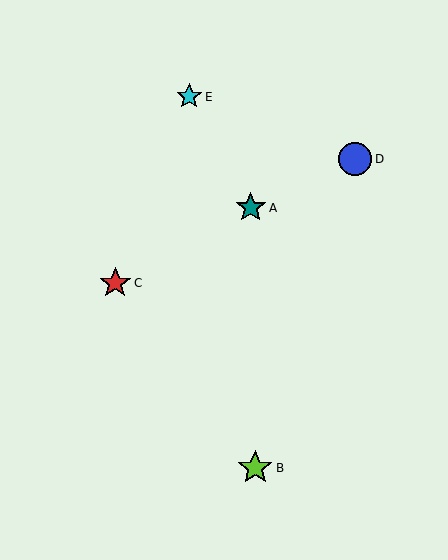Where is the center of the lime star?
The center of the lime star is at (255, 468).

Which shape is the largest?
The lime star (labeled B) is the largest.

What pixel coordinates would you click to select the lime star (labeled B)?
Click at (255, 468) to select the lime star B.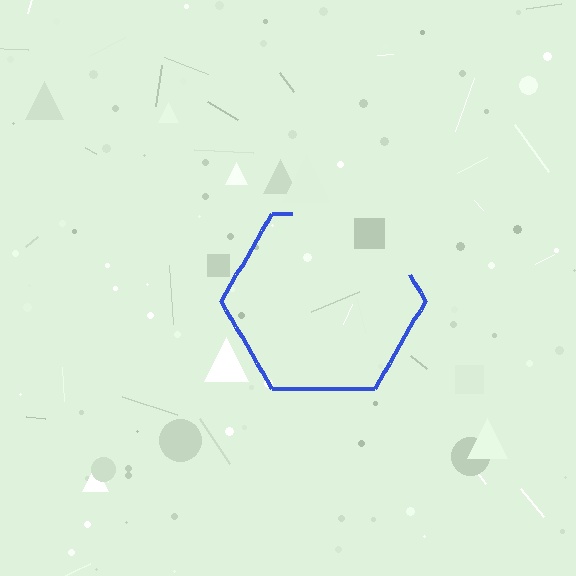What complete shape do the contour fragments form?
The contour fragments form a hexagon.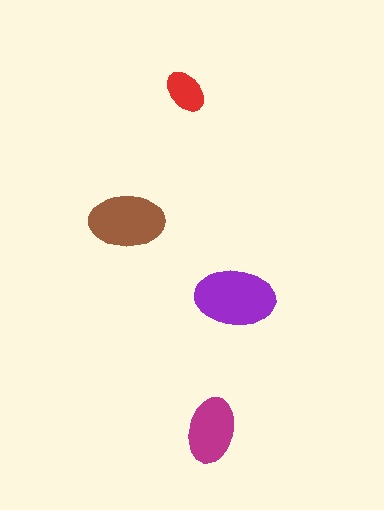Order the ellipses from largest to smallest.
the purple one, the brown one, the magenta one, the red one.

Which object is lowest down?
The magenta ellipse is bottommost.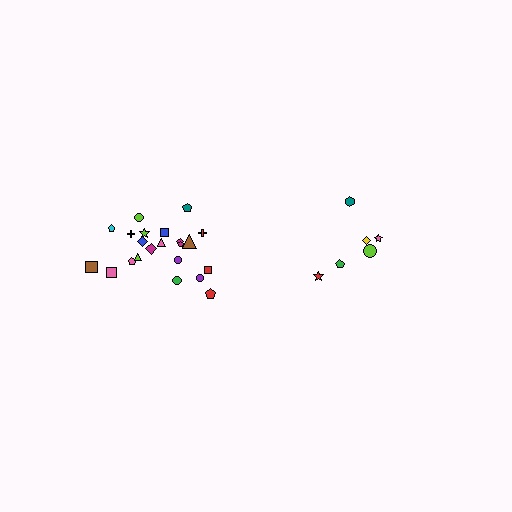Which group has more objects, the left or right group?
The left group.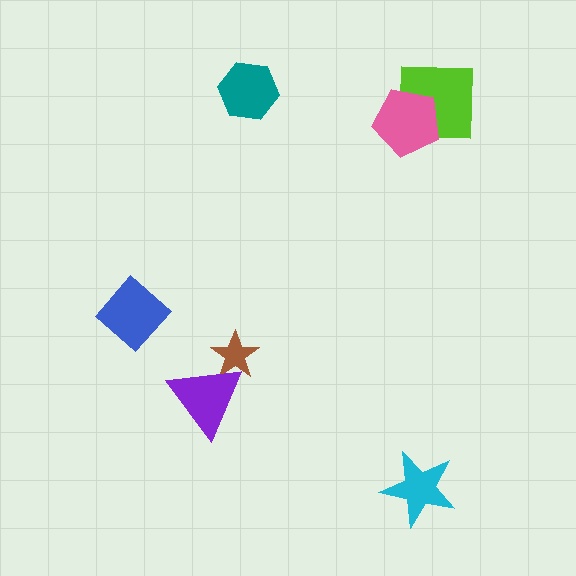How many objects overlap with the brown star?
1 object overlaps with the brown star.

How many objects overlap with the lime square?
1 object overlaps with the lime square.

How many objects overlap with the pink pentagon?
1 object overlaps with the pink pentagon.